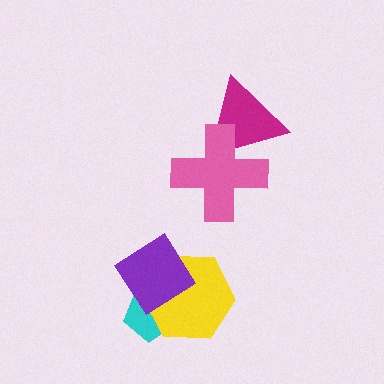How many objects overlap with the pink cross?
1 object overlaps with the pink cross.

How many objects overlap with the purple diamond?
2 objects overlap with the purple diamond.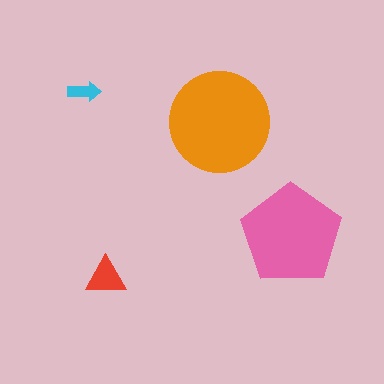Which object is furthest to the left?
The cyan arrow is leftmost.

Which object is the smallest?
The cyan arrow.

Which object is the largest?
The orange circle.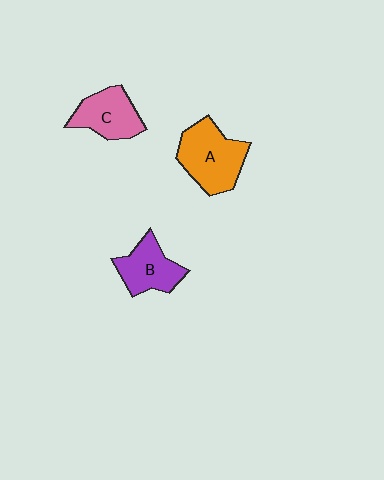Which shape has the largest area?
Shape A (orange).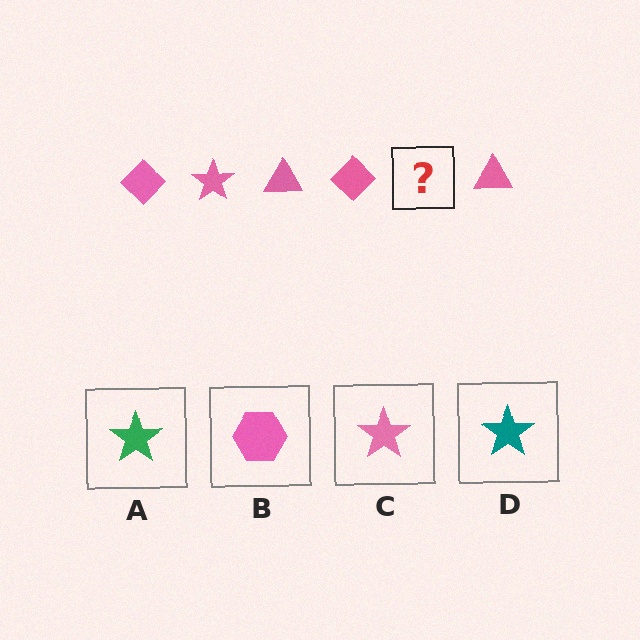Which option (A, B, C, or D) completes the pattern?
C.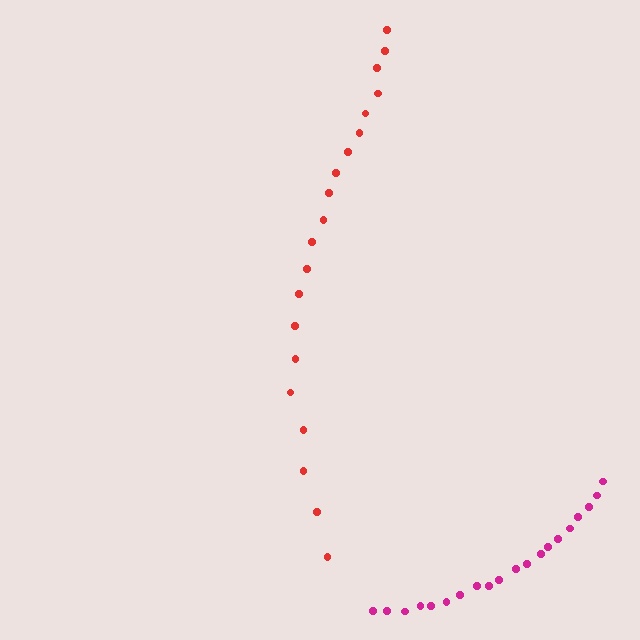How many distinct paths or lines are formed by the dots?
There are 2 distinct paths.